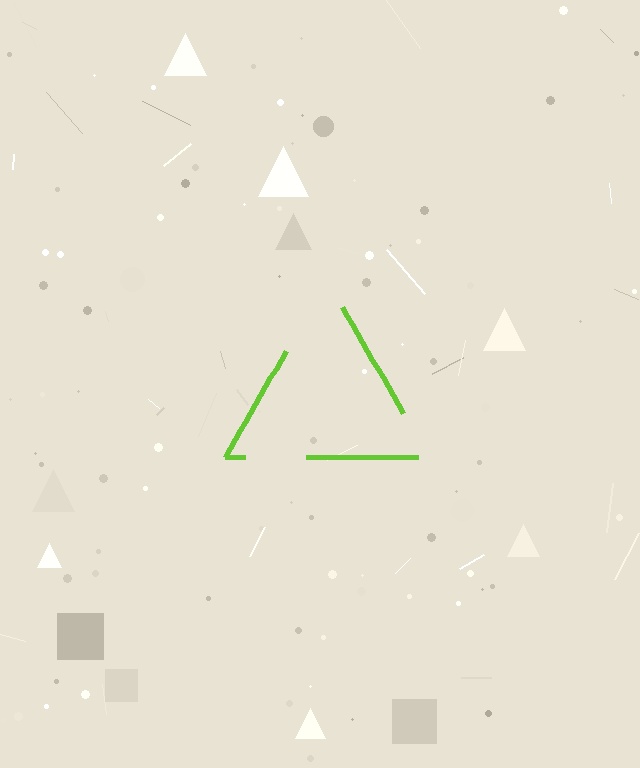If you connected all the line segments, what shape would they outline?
They would outline a triangle.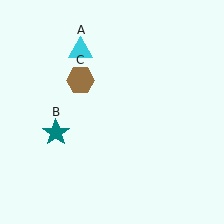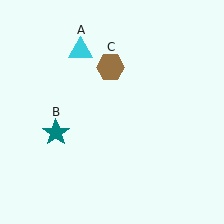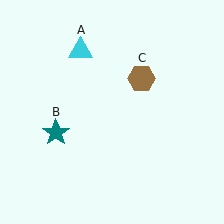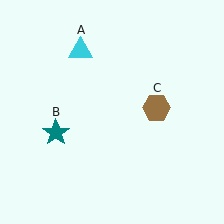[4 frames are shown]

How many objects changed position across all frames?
1 object changed position: brown hexagon (object C).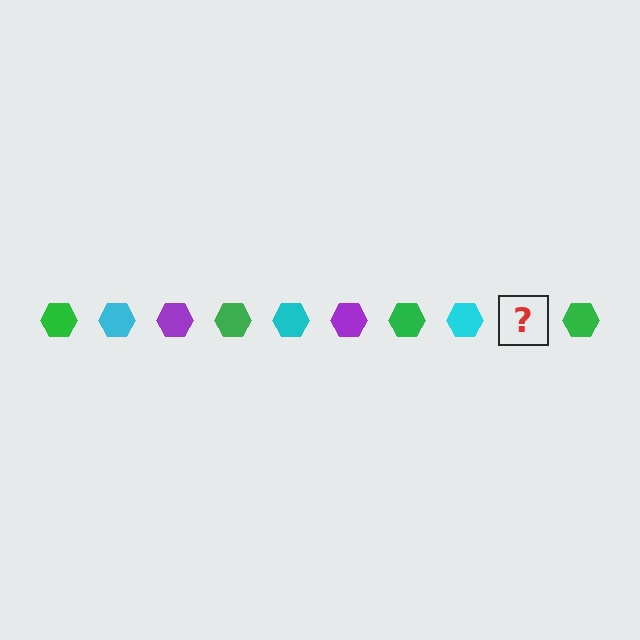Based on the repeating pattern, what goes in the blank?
The blank should be a purple hexagon.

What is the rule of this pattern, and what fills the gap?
The rule is that the pattern cycles through green, cyan, purple hexagons. The gap should be filled with a purple hexagon.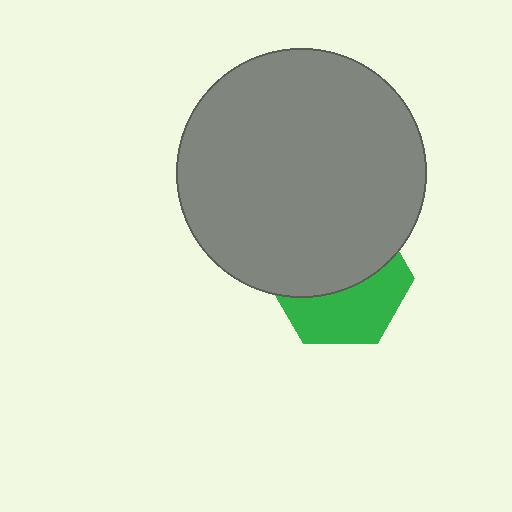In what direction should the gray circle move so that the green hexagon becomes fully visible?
The gray circle should move up. That is the shortest direction to clear the overlap and leave the green hexagon fully visible.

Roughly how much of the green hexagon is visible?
A small part of it is visible (roughly 44%).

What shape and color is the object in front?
The object in front is a gray circle.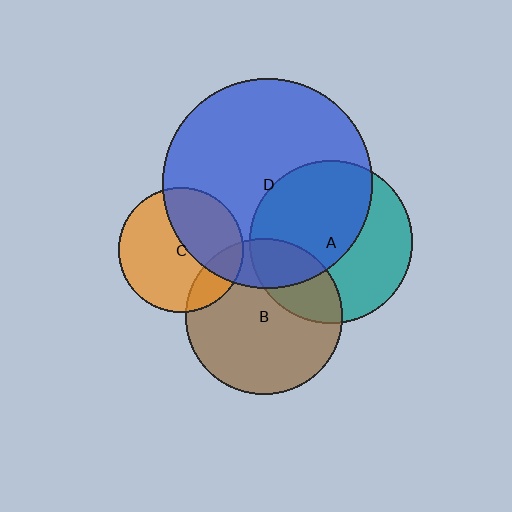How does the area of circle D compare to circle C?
Approximately 2.8 times.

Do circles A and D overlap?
Yes.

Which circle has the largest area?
Circle D (blue).